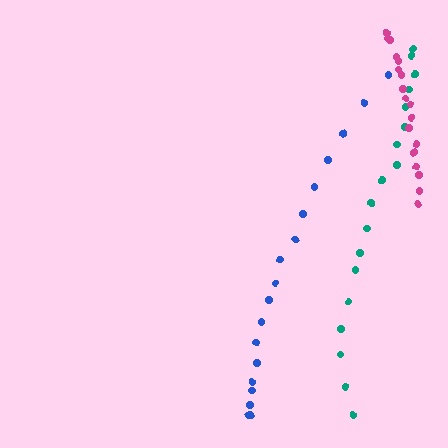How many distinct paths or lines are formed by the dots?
There are 3 distinct paths.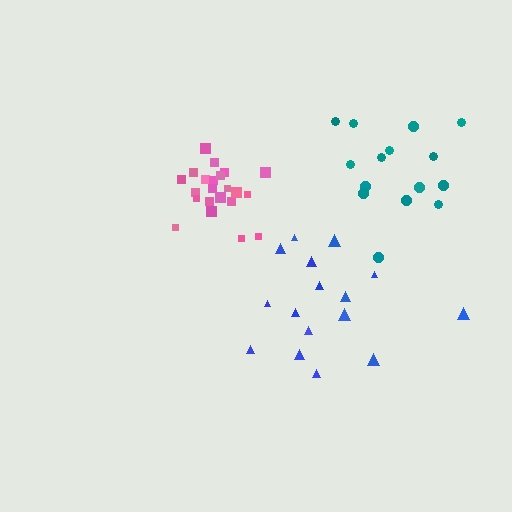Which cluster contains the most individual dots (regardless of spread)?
Pink (23).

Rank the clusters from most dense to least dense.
pink, teal, blue.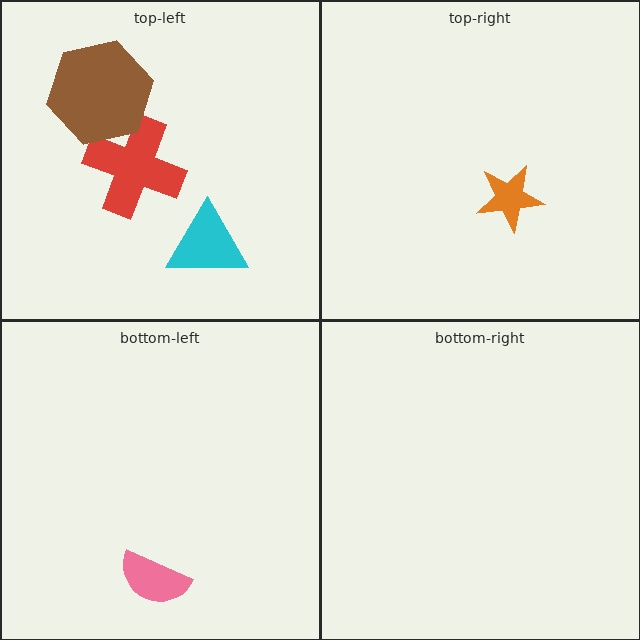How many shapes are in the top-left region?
3.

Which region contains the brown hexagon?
The top-left region.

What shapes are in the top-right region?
The orange star.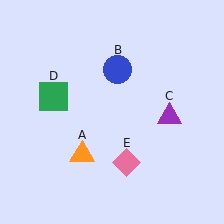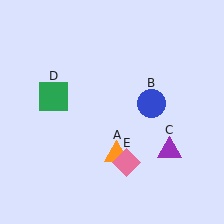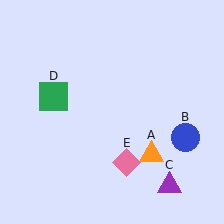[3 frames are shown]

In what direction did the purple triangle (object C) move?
The purple triangle (object C) moved down.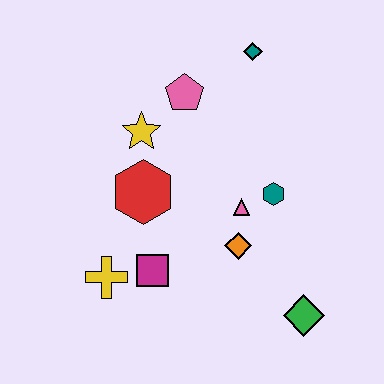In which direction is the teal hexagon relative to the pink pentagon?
The teal hexagon is below the pink pentagon.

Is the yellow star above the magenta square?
Yes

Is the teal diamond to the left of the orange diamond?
No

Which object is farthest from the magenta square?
The teal diamond is farthest from the magenta square.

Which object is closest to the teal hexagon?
The pink triangle is closest to the teal hexagon.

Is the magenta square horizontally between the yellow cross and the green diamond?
Yes